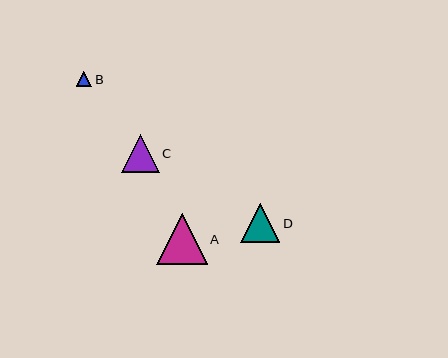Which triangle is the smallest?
Triangle B is the smallest with a size of approximately 15 pixels.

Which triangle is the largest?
Triangle A is the largest with a size of approximately 51 pixels.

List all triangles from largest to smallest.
From largest to smallest: A, D, C, B.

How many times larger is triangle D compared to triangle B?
Triangle D is approximately 2.6 times the size of triangle B.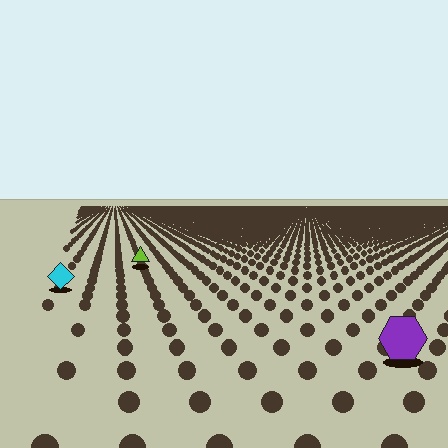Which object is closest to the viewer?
The purple hexagon is closest. The texture marks near it are larger and more spread out.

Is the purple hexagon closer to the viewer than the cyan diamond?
Yes. The purple hexagon is closer — you can tell from the texture gradient: the ground texture is coarser near it.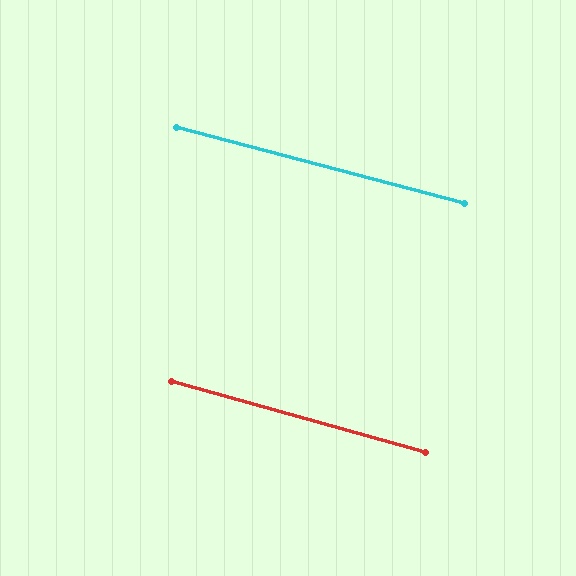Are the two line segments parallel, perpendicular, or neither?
Parallel — their directions differ by only 0.8°.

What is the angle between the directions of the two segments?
Approximately 1 degree.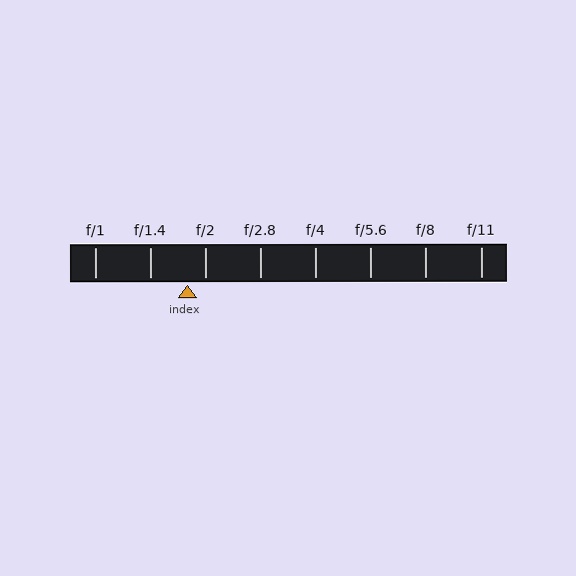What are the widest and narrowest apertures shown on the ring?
The widest aperture shown is f/1 and the narrowest is f/11.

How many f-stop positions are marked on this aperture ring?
There are 8 f-stop positions marked.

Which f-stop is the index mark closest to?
The index mark is closest to f/2.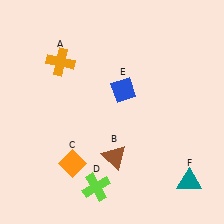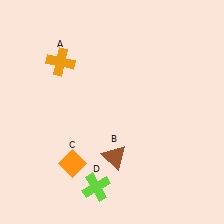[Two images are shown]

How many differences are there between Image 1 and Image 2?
There are 2 differences between the two images.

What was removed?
The teal triangle (F), the blue diamond (E) were removed in Image 2.